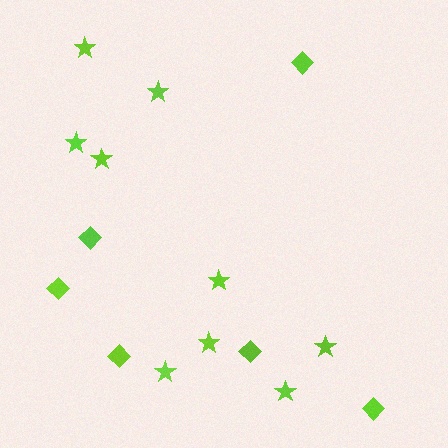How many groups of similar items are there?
There are 2 groups: one group of stars (9) and one group of diamonds (6).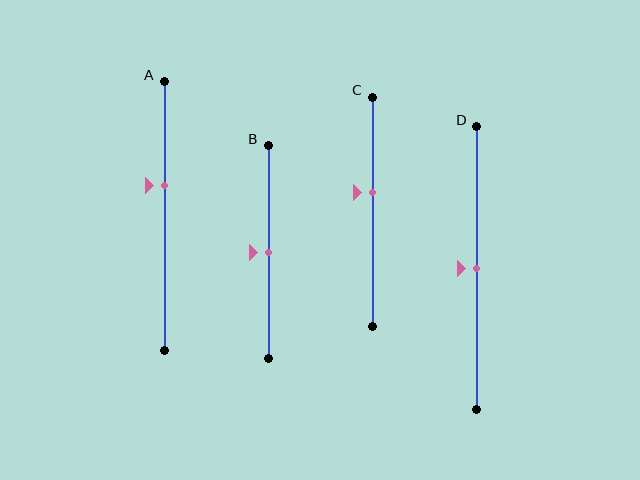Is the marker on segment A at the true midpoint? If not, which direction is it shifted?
No, the marker on segment A is shifted upward by about 12% of the segment length.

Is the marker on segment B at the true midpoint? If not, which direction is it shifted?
Yes, the marker on segment B is at the true midpoint.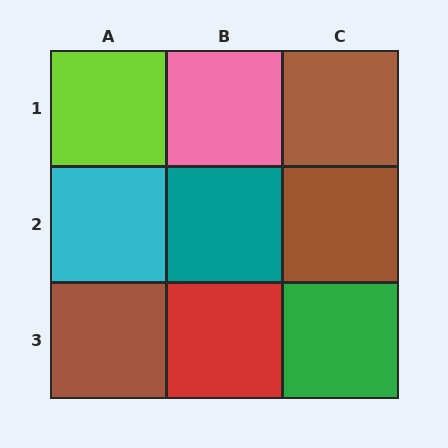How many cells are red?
1 cell is red.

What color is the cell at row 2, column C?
Brown.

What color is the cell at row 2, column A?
Cyan.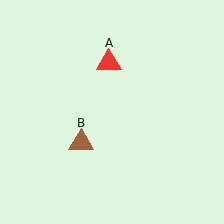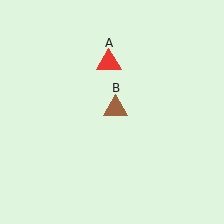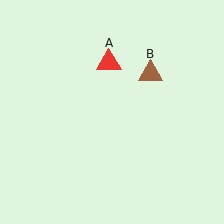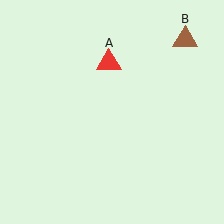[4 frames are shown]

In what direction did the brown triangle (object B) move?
The brown triangle (object B) moved up and to the right.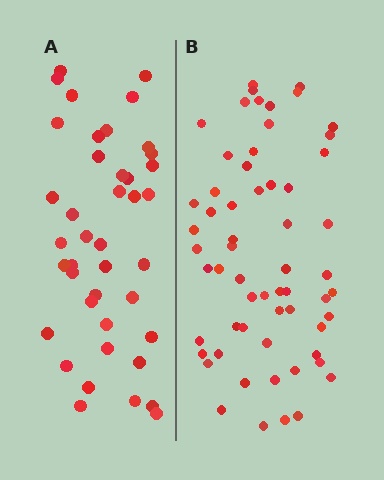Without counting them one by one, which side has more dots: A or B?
Region B (the right region) has more dots.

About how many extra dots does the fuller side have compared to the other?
Region B has approximately 20 more dots than region A.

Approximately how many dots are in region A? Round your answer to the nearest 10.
About 40 dots. (The exact count is 41, which rounds to 40.)